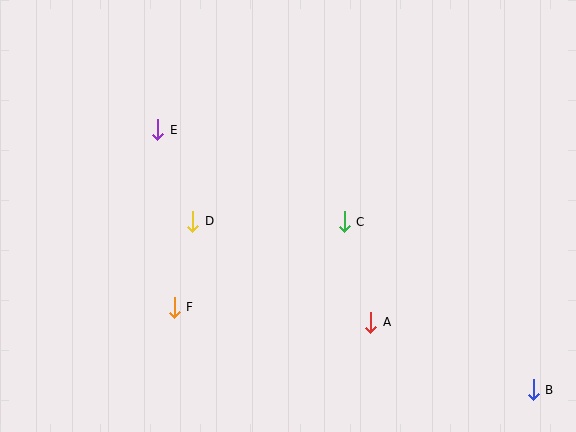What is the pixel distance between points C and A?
The distance between C and A is 104 pixels.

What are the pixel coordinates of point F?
Point F is at (174, 307).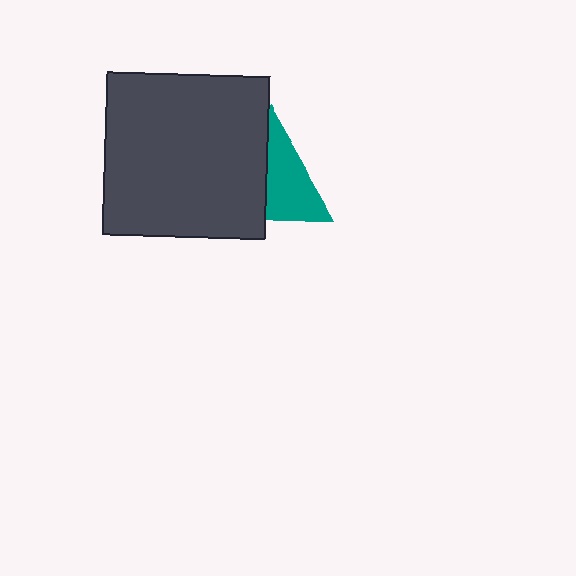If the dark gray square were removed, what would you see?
You would see the complete teal triangle.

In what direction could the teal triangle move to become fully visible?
The teal triangle could move right. That would shift it out from behind the dark gray square entirely.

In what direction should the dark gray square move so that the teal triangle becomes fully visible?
The dark gray square should move left. That is the shortest direction to clear the overlap and leave the teal triangle fully visible.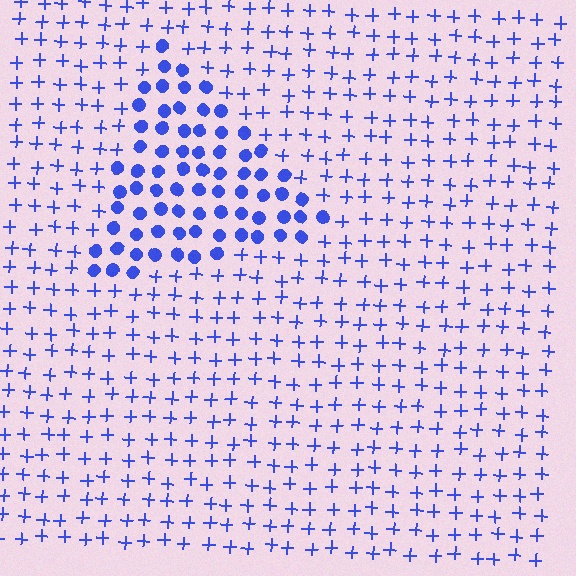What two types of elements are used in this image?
The image uses circles inside the triangle region and plus signs outside it.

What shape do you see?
I see a triangle.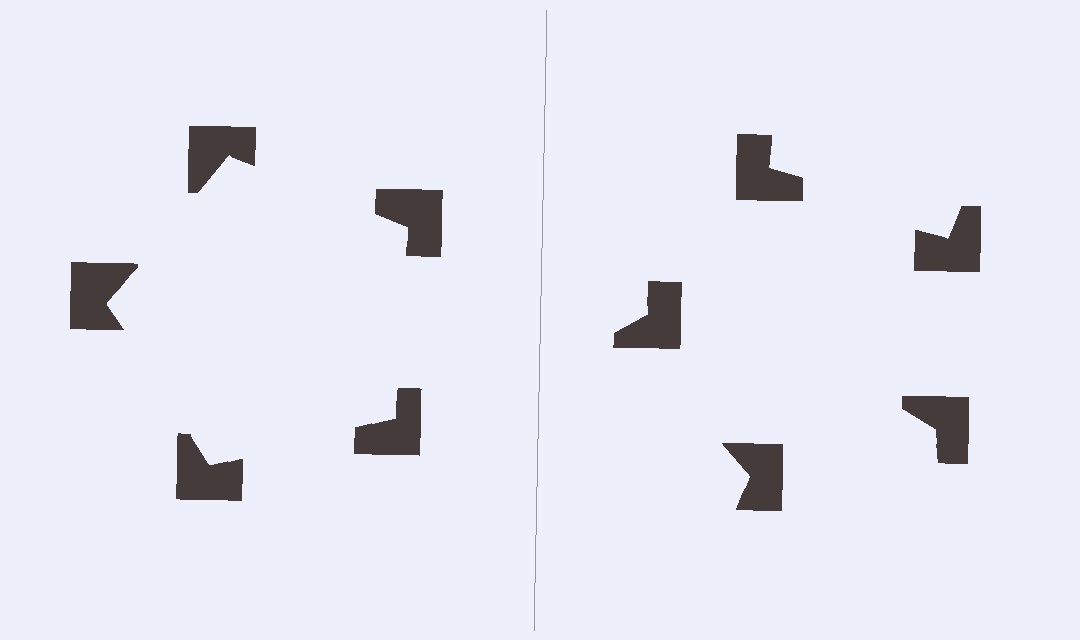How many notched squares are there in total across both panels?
10 — 5 on each side.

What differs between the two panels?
The notched squares are positioned identically on both sides; only the wedge orientations differ. On the left they align to a pentagon; on the right they are misaligned.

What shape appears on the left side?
An illusory pentagon.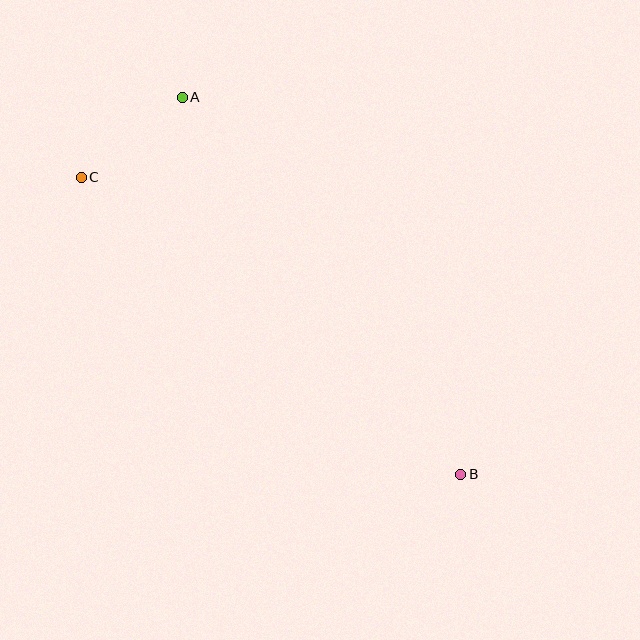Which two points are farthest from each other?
Points B and C are farthest from each other.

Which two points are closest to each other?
Points A and C are closest to each other.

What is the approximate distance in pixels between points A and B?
The distance between A and B is approximately 469 pixels.